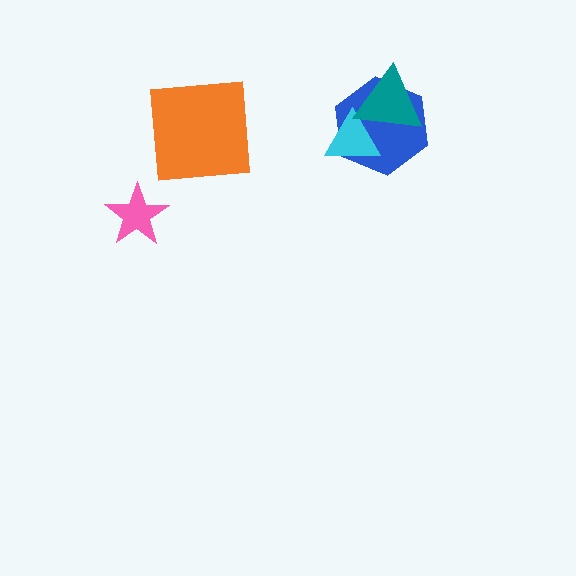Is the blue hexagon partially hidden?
Yes, it is partially covered by another shape.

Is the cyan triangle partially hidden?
Yes, it is partially covered by another shape.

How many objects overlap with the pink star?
0 objects overlap with the pink star.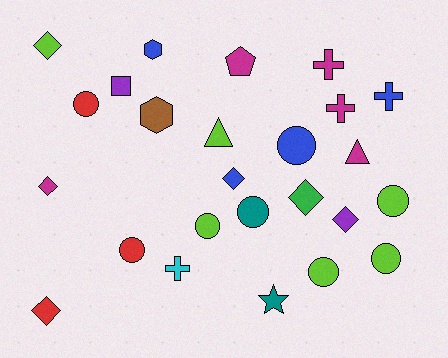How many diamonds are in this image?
There are 6 diamonds.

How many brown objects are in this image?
There is 1 brown object.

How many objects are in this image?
There are 25 objects.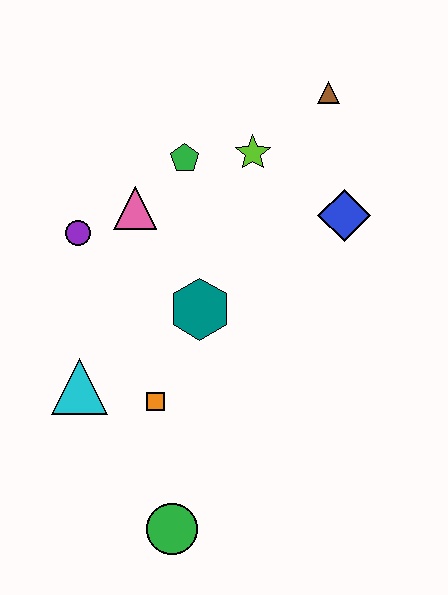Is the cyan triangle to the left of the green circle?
Yes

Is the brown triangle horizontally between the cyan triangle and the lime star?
No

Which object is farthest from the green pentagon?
The green circle is farthest from the green pentagon.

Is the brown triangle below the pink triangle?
No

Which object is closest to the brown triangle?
The lime star is closest to the brown triangle.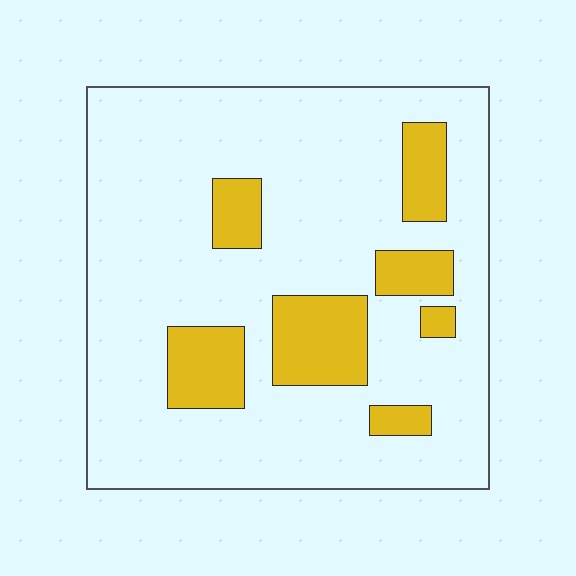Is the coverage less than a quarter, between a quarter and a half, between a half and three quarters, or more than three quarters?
Less than a quarter.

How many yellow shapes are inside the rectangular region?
7.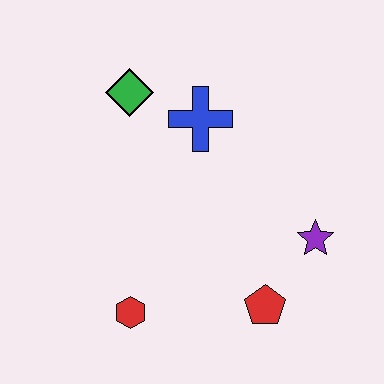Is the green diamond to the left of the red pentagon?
Yes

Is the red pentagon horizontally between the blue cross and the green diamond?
No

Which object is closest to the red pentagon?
The purple star is closest to the red pentagon.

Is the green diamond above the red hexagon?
Yes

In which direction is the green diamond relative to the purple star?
The green diamond is to the left of the purple star.